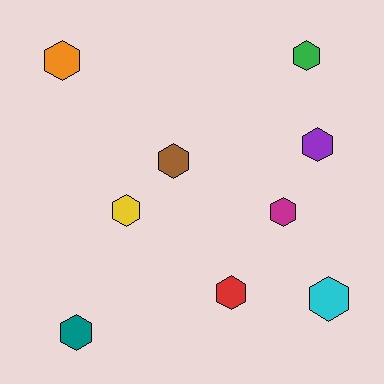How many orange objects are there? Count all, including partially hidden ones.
There is 1 orange object.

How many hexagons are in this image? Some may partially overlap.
There are 9 hexagons.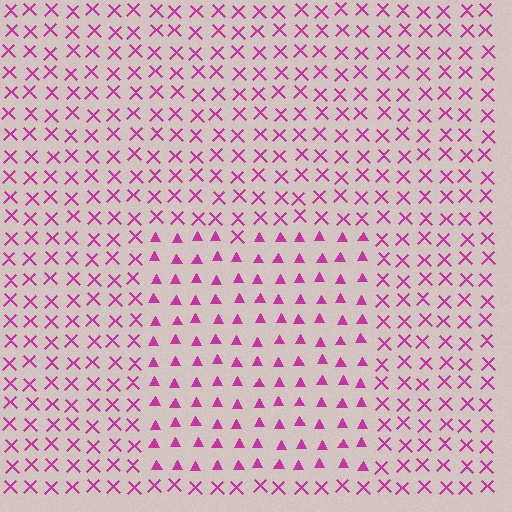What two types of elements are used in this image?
The image uses triangles inside the rectangle region and X marks outside it.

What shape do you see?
I see a rectangle.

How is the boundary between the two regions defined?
The boundary is defined by a change in element shape: triangles inside vs. X marks outside. All elements share the same color and spacing.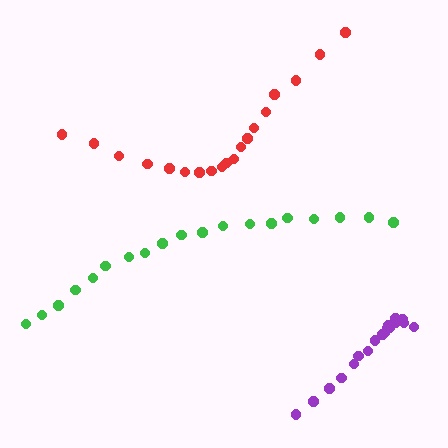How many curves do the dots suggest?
There are 3 distinct paths.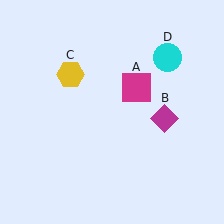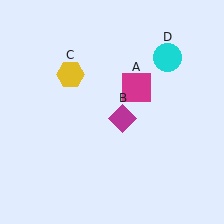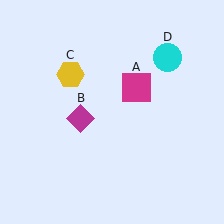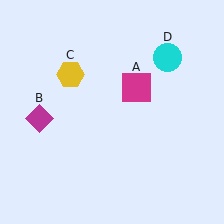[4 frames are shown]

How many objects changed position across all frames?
1 object changed position: magenta diamond (object B).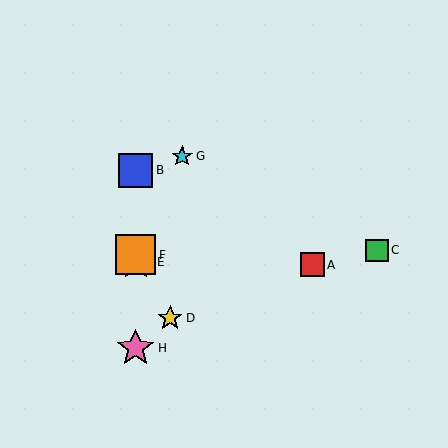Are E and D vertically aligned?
No, E is at x≈136 and D is at x≈170.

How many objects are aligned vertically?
4 objects (B, E, F, H) are aligned vertically.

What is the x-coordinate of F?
Object F is at x≈136.